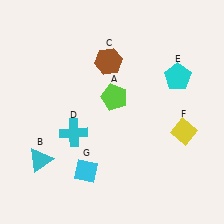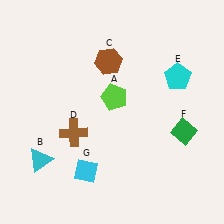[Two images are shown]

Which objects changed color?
D changed from cyan to brown. F changed from yellow to green.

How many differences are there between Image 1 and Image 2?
There are 2 differences between the two images.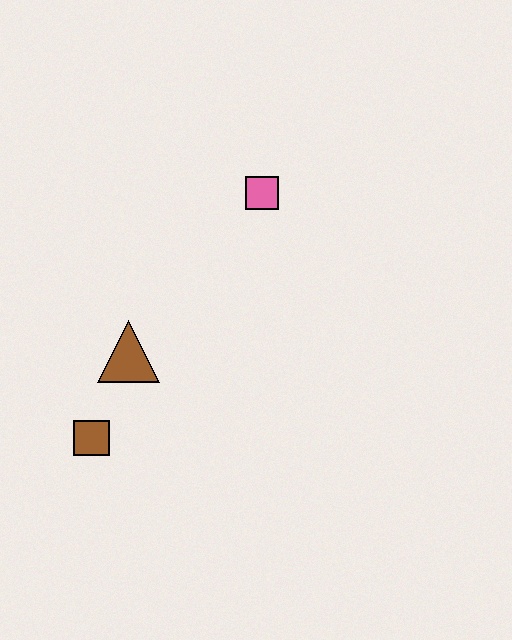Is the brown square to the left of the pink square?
Yes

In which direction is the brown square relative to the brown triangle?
The brown square is below the brown triangle.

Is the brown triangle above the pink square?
No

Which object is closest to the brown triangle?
The brown square is closest to the brown triangle.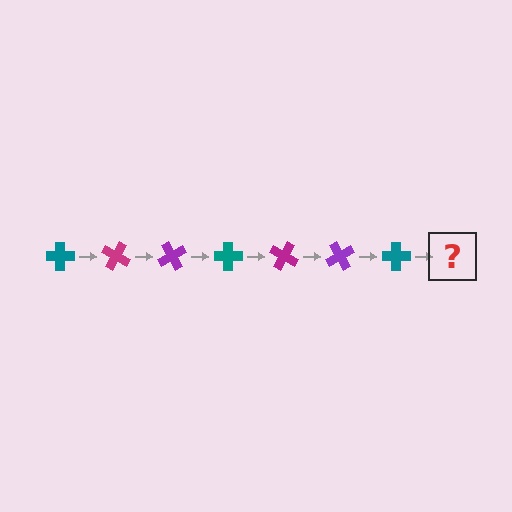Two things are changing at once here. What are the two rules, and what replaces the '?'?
The two rules are that it rotates 30 degrees each step and the color cycles through teal, magenta, and purple. The '?' should be a magenta cross, rotated 210 degrees from the start.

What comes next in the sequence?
The next element should be a magenta cross, rotated 210 degrees from the start.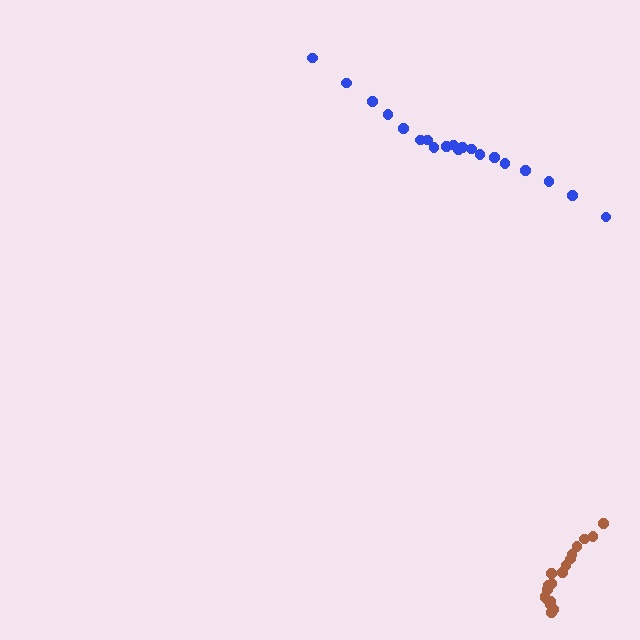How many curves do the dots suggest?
There are 2 distinct paths.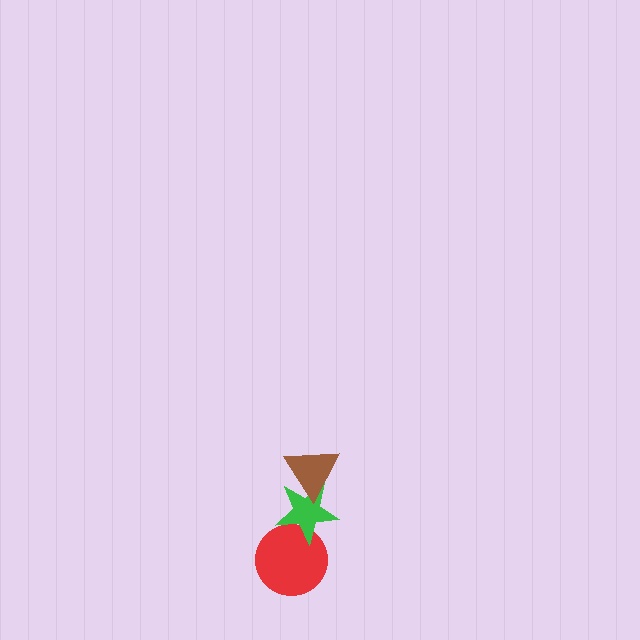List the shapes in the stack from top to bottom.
From top to bottom: the brown triangle, the green star, the red circle.